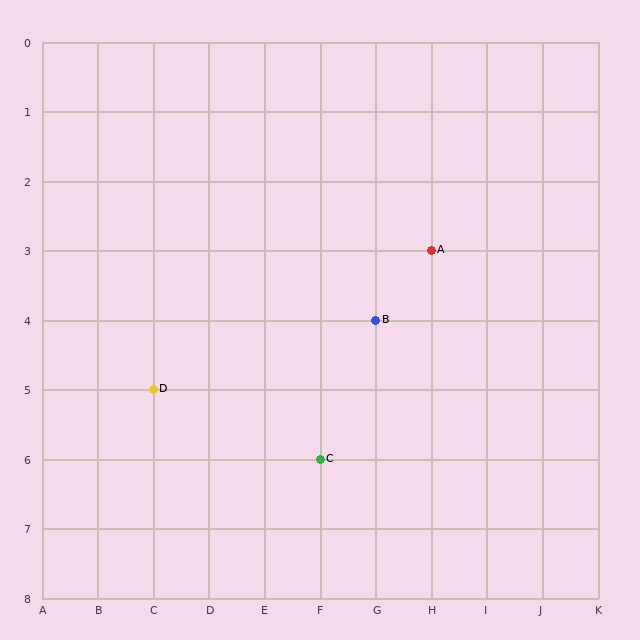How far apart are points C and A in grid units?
Points C and A are 2 columns and 3 rows apart (about 3.6 grid units diagonally).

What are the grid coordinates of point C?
Point C is at grid coordinates (F, 6).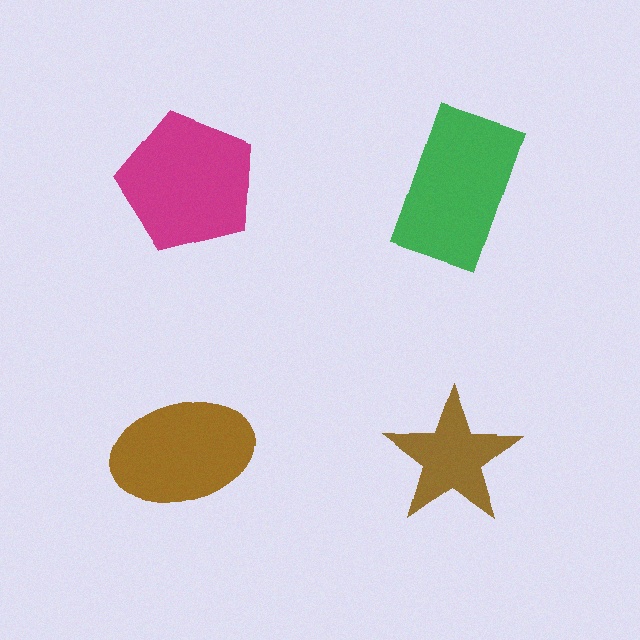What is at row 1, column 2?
A green rectangle.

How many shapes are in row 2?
2 shapes.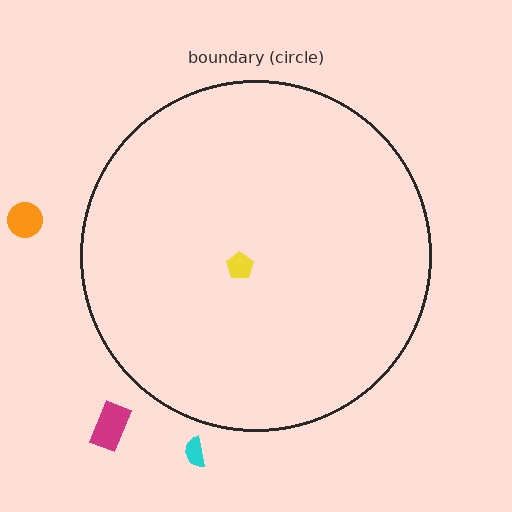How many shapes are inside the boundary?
1 inside, 3 outside.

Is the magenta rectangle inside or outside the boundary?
Outside.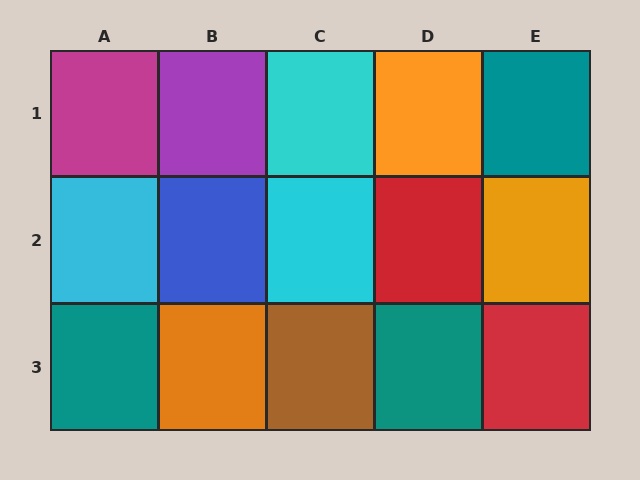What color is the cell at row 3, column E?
Red.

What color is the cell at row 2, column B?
Blue.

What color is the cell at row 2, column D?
Red.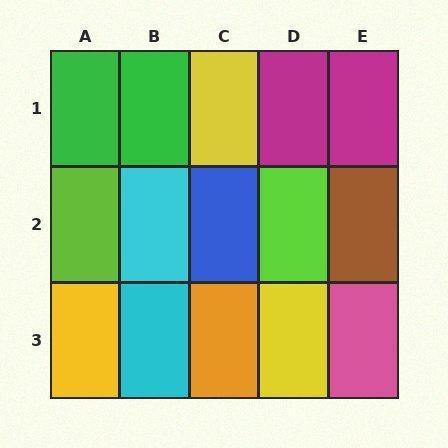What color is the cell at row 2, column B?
Cyan.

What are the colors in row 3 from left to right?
Yellow, cyan, orange, yellow, pink.